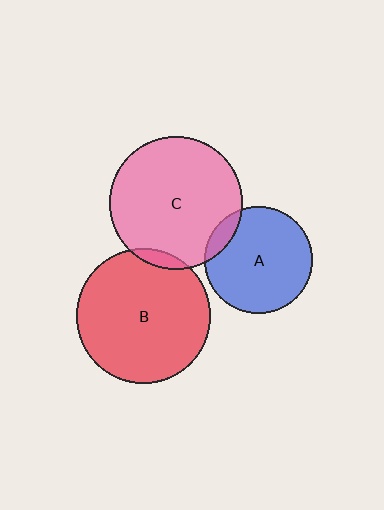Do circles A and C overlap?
Yes.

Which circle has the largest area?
Circle B (red).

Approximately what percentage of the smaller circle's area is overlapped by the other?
Approximately 10%.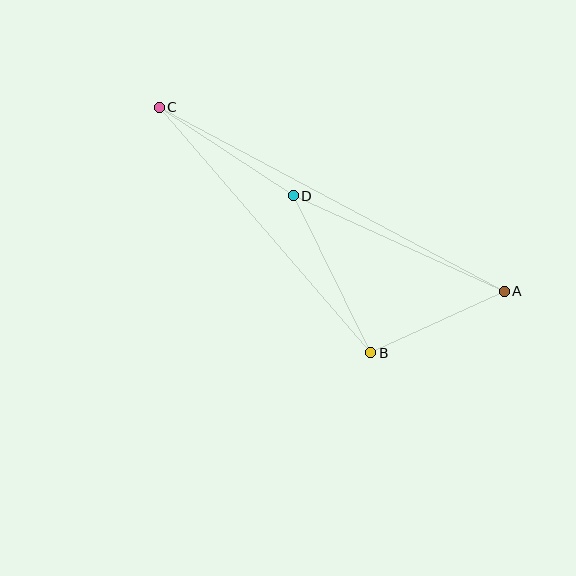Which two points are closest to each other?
Points A and B are closest to each other.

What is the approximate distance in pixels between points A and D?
The distance between A and D is approximately 231 pixels.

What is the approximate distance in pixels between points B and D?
The distance between B and D is approximately 175 pixels.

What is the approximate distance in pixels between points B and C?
The distance between B and C is approximately 324 pixels.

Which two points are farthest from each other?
Points A and C are farthest from each other.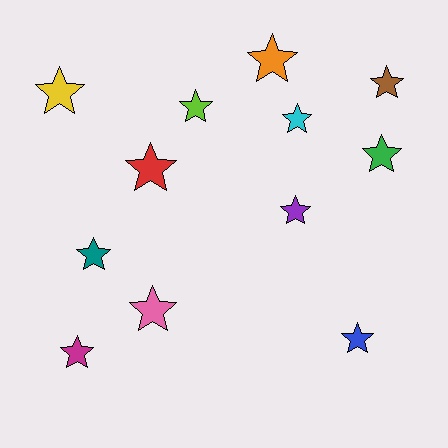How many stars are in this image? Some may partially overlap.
There are 12 stars.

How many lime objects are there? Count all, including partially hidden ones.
There is 1 lime object.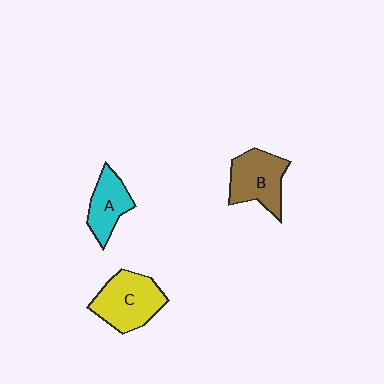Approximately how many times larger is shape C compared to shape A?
Approximately 1.5 times.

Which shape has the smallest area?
Shape A (cyan).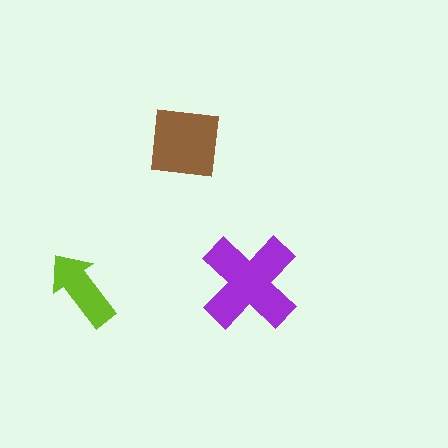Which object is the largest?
The purple cross.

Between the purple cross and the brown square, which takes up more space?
The purple cross.